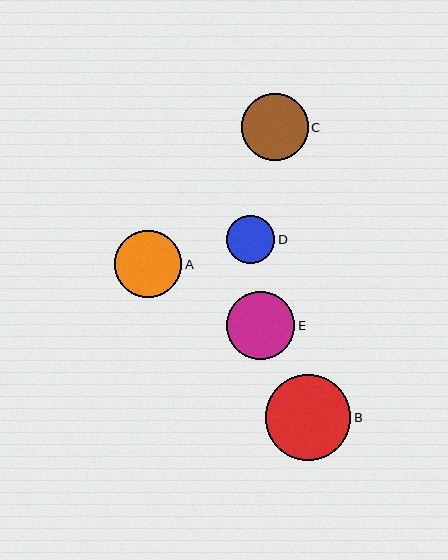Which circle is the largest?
Circle B is the largest with a size of approximately 86 pixels.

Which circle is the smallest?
Circle D is the smallest with a size of approximately 48 pixels.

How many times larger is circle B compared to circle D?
Circle B is approximately 1.8 times the size of circle D.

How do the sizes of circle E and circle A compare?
Circle E and circle A are approximately the same size.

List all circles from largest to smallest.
From largest to smallest: B, E, A, C, D.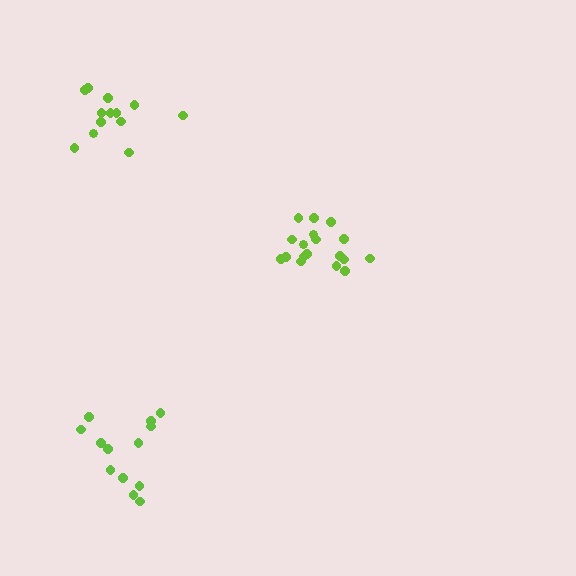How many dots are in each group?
Group 1: 13 dots, Group 2: 18 dots, Group 3: 13 dots (44 total).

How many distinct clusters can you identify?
There are 3 distinct clusters.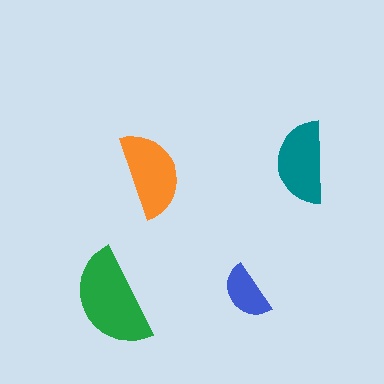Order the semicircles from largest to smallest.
the green one, the orange one, the teal one, the blue one.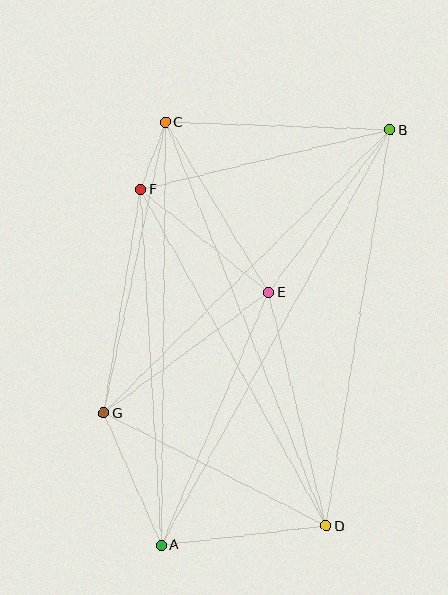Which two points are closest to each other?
Points C and F are closest to each other.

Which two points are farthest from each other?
Points A and B are farthest from each other.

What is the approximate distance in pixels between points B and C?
The distance between B and C is approximately 225 pixels.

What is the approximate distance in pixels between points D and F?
The distance between D and F is approximately 384 pixels.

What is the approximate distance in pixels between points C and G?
The distance between C and G is approximately 298 pixels.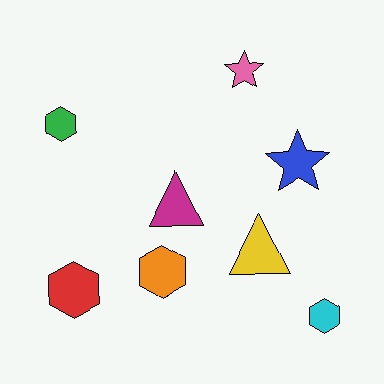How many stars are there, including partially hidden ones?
There are 2 stars.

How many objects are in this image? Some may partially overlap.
There are 8 objects.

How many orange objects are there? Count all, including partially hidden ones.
There is 1 orange object.